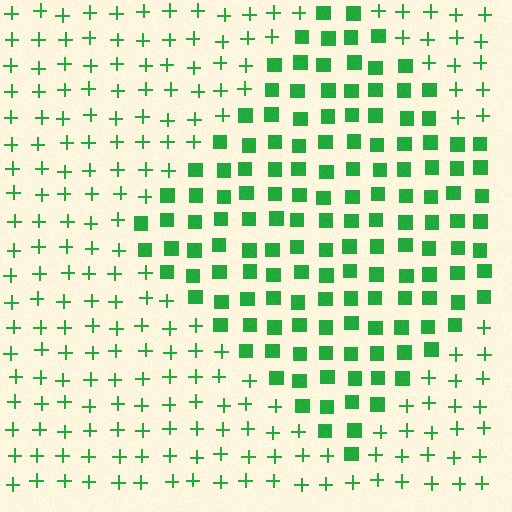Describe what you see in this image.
The image is filled with small green elements arranged in a uniform grid. A diamond-shaped region contains squares, while the surrounding area contains plus signs. The boundary is defined purely by the change in element shape.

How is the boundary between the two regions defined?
The boundary is defined by a change in element shape: squares inside vs. plus signs outside. All elements share the same color and spacing.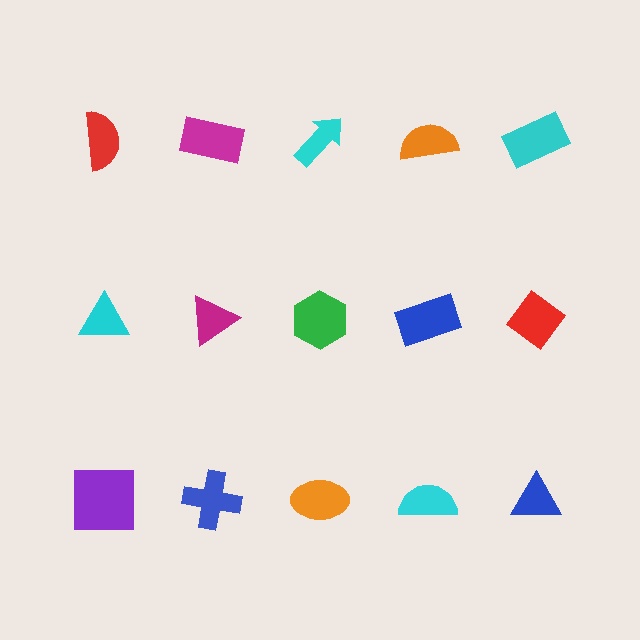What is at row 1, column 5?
A cyan rectangle.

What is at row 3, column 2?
A blue cross.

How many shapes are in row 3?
5 shapes.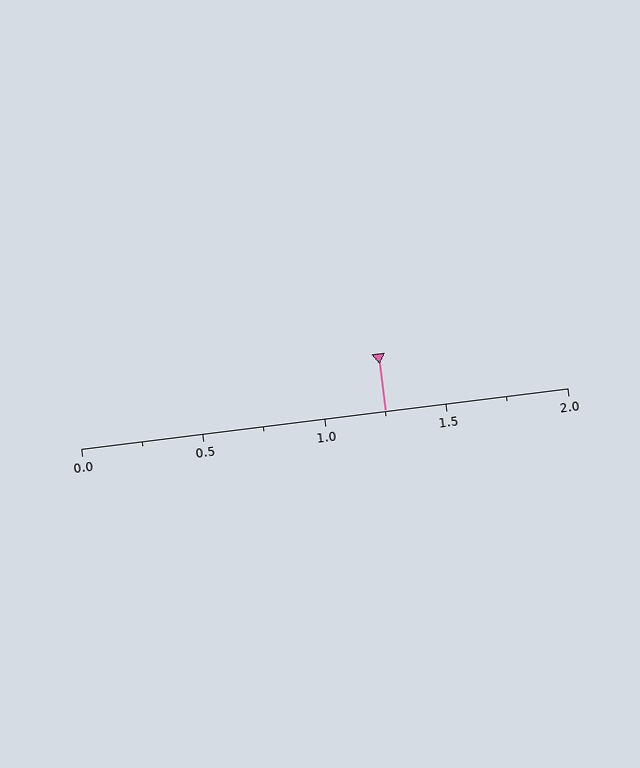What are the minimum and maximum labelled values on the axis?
The axis runs from 0.0 to 2.0.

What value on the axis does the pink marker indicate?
The marker indicates approximately 1.25.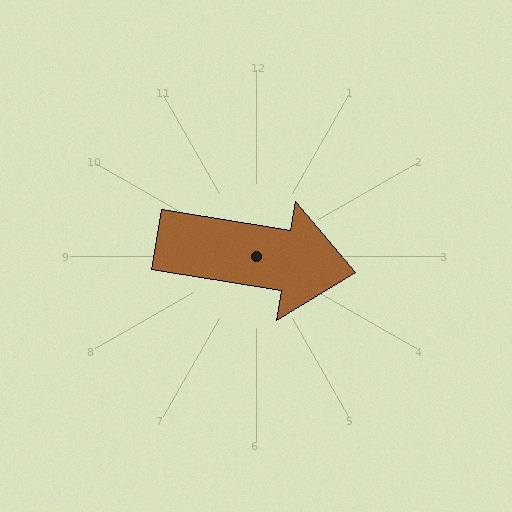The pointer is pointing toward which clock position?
Roughly 3 o'clock.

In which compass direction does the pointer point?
East.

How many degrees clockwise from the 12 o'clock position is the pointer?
Approximately 99 degrees.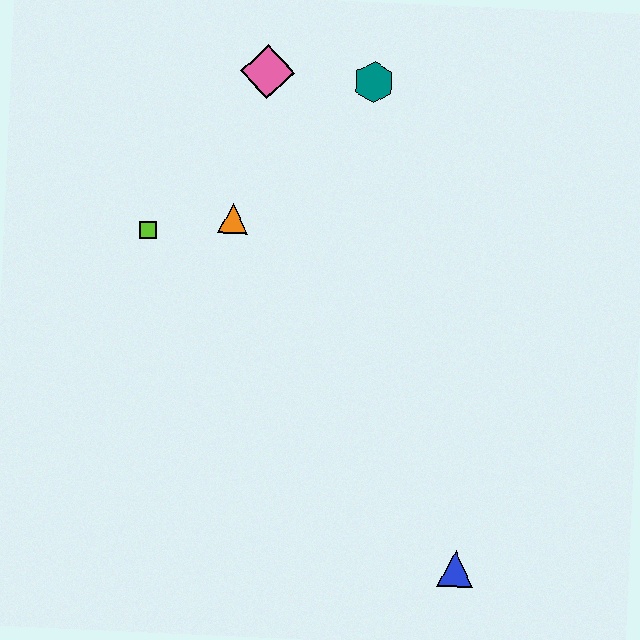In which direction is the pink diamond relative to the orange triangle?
The pink diamond is above the orange triangle.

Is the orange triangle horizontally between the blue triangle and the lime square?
Yes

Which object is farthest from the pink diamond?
The blue triangle is farthest from the pink diamond.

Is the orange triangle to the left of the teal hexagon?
Yes